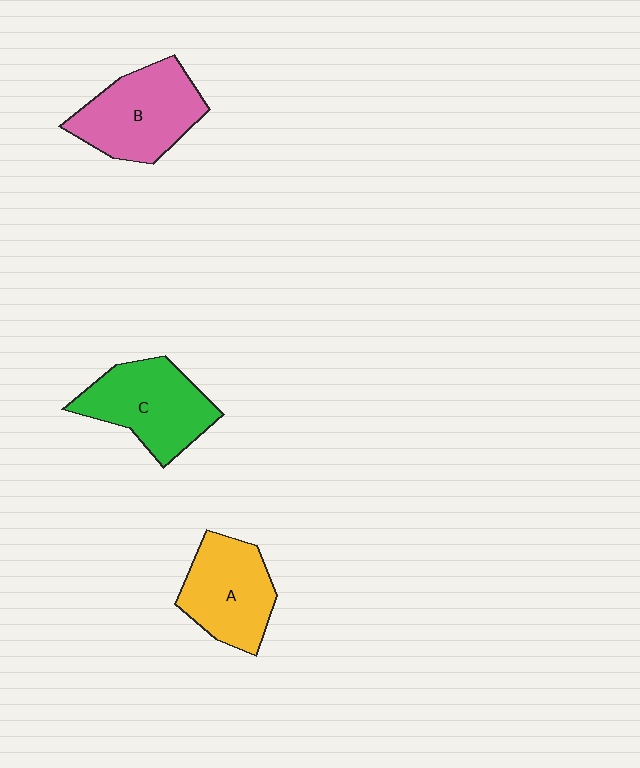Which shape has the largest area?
Shape B (pink).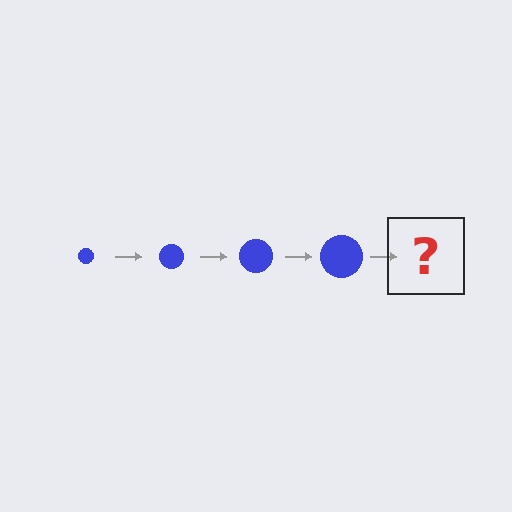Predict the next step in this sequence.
The next step is a blue circle, larger than the previous one.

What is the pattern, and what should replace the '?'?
The pattern is that the circle gets progressively larger each step. The '?' should be a blue circle, larger than the previous one.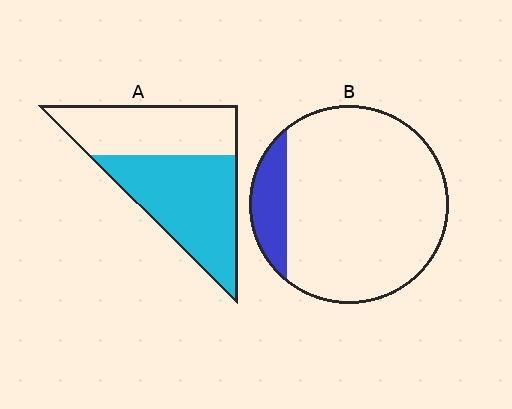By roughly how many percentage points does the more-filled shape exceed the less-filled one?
By roughly 45 percentage points (A over B).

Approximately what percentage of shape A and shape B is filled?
A is approximately 55% and B is approximately 15%.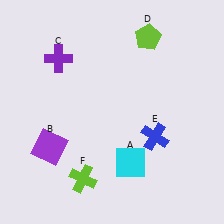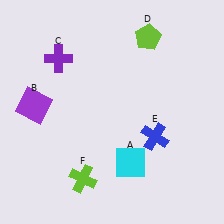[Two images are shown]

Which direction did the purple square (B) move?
The purple square (B) moved up.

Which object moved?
The purple square (B) moved up.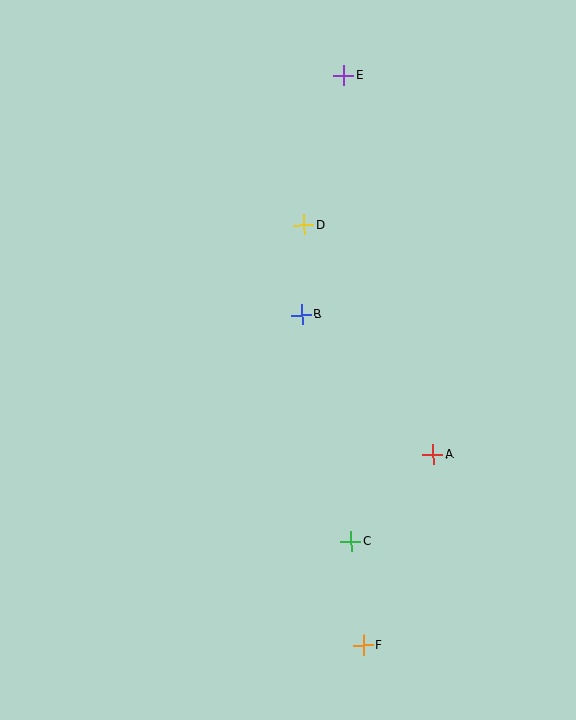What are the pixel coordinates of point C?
Point C is at (351, 542).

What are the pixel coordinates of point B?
Point B is at (301, 315).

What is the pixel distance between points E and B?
The distance between E and B is 243 pixels.